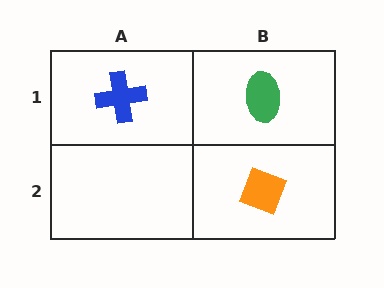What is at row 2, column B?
An orange diamond.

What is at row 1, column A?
A blue cross.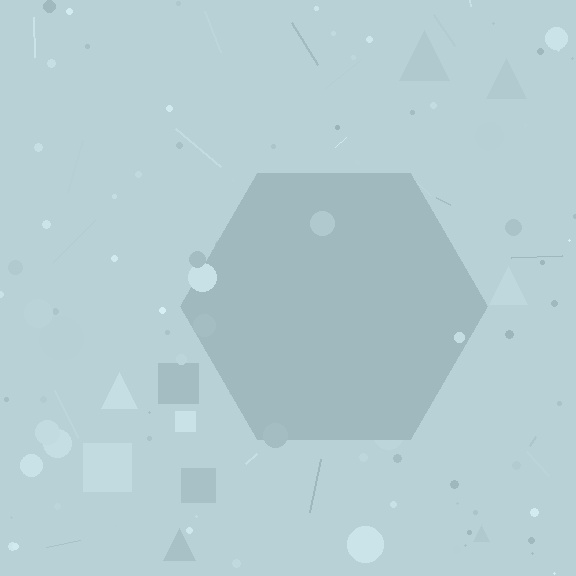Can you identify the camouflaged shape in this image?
The camouflaged shape is a hexagon.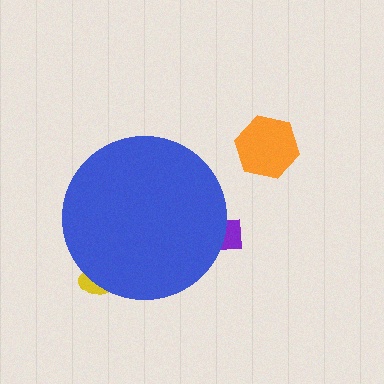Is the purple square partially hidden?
Yes, the purple square is partially hidden behind the blue circle.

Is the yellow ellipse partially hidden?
Yes, the yellow ellipse is partially hidden behind the blue circle.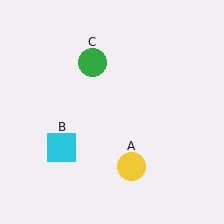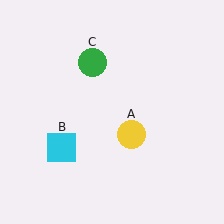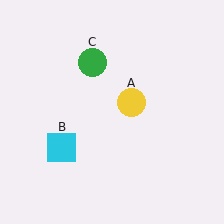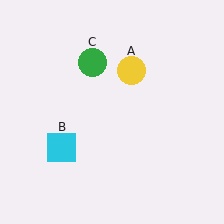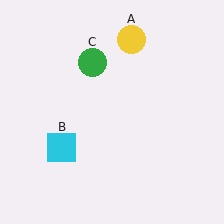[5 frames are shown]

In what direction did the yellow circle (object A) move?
The yellow circle (object A) moved up.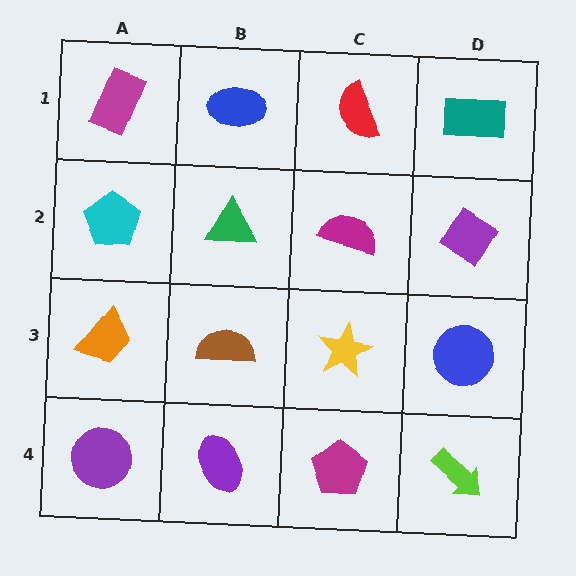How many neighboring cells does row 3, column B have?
4.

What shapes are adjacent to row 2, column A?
A magenta rectangle (row 1, column A), an orange trapezoid (row 3, column A), a green triangle (row 2, column B).